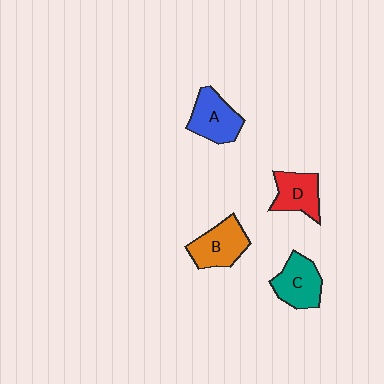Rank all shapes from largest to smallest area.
From largest to smallest: B (orange), C (teal), A (blue), D (red).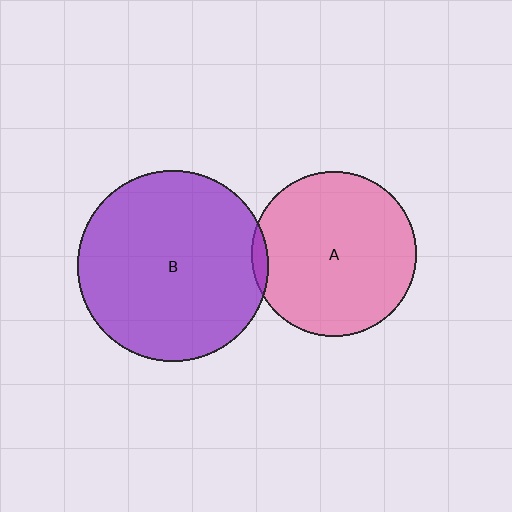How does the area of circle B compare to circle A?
Approximately 1.3 times.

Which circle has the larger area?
Circle B (purple).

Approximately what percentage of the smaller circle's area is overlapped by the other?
Approximately 5%.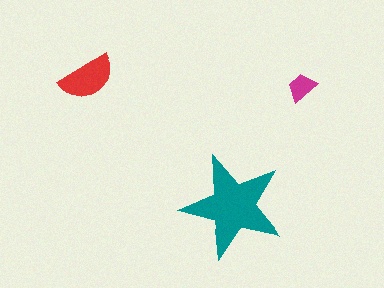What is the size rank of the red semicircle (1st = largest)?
2nd.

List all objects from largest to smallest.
The teal star, the red semicircle, the magenta trapezoid.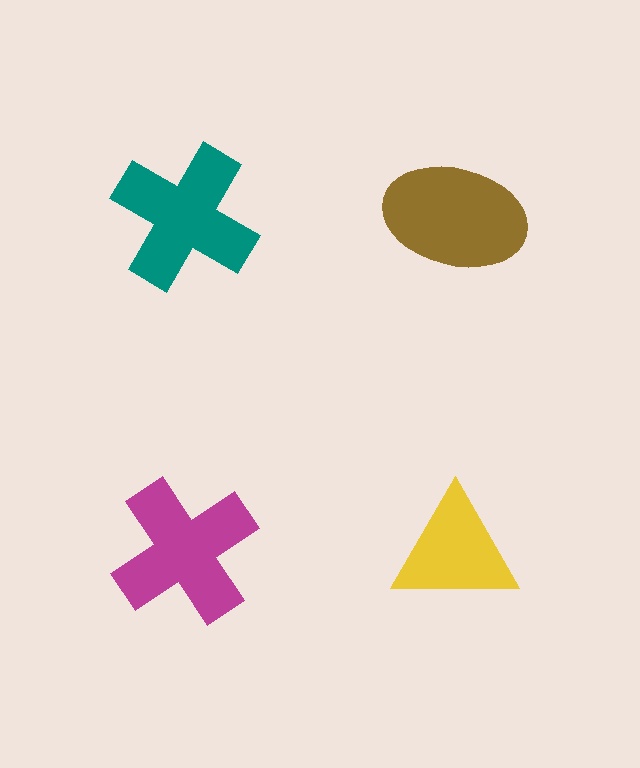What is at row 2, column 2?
A yellow triangle.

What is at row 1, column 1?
A teal cross.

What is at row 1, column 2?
A brown ellipse.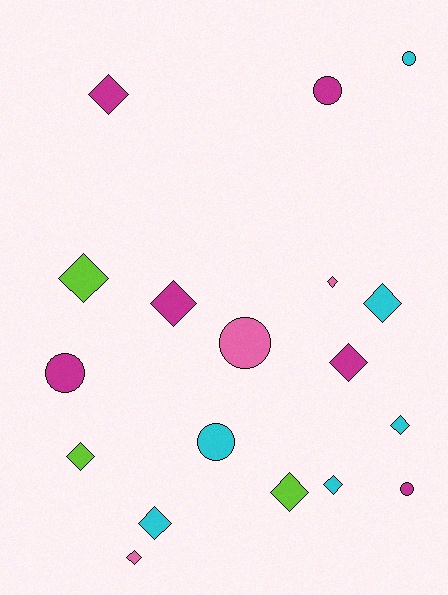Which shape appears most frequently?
Diamond, with 12 objects.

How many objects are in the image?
There are 18 objects.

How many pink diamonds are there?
There are 2 pink diamonds.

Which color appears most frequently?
Cyan, with 6 objects.